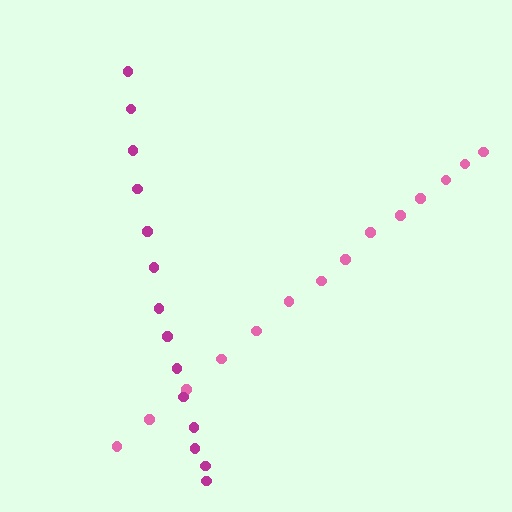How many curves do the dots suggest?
There are 2 distinct paths.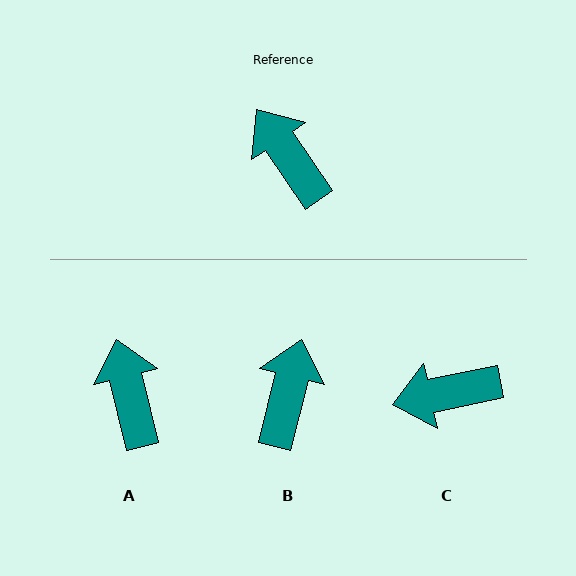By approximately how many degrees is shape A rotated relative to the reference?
Approximately 21 degrees clockwise.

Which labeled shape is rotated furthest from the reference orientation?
C, about 67 degrees away.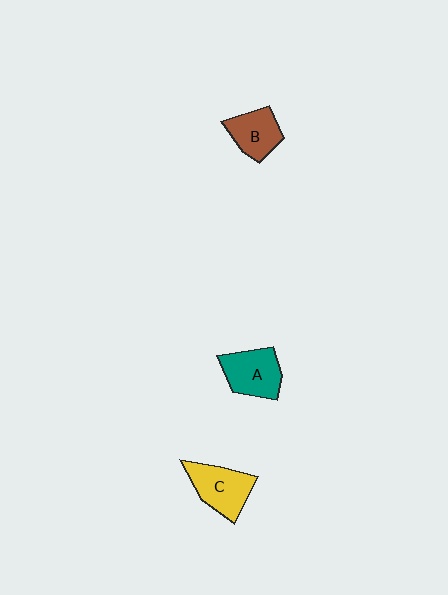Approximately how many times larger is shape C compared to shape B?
Approximately 1.2 times.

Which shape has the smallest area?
Shape B (brown).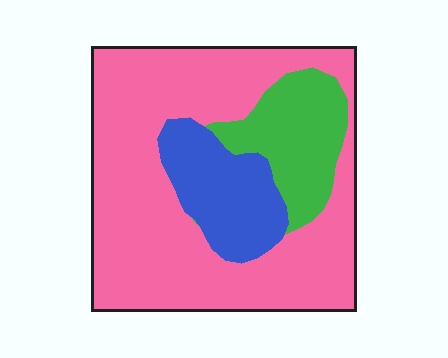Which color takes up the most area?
Pink, at roughly 65%.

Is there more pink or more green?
Pink.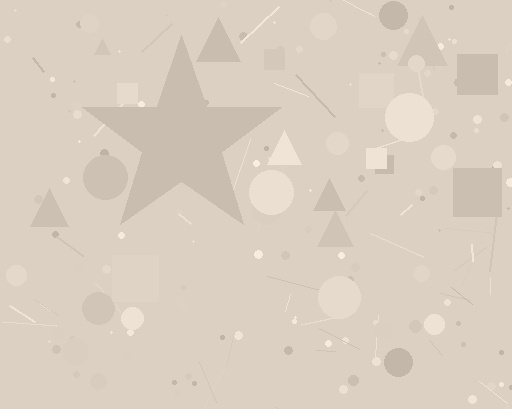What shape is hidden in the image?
A star is hidden in the image.